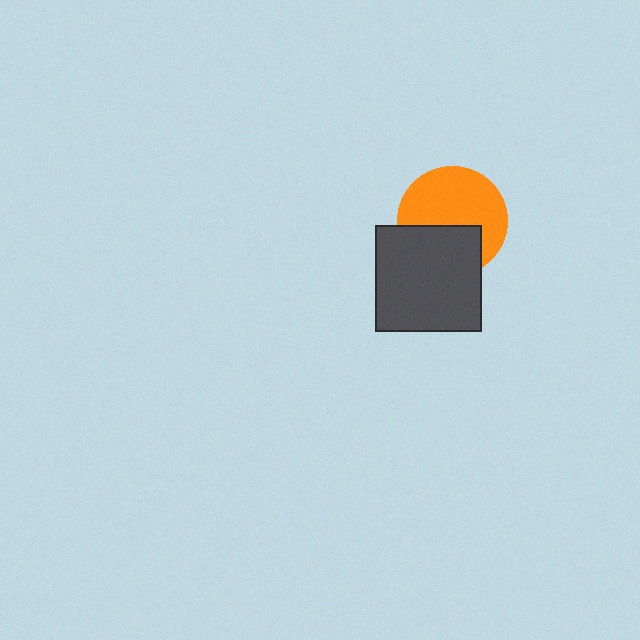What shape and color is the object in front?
The object in front is a dark gray square.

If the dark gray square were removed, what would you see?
You would see the complete orange circle.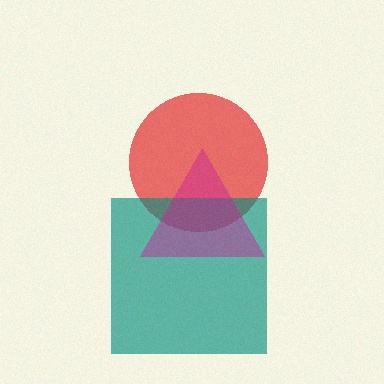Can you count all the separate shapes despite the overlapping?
Yes, there are 3 separate shapes.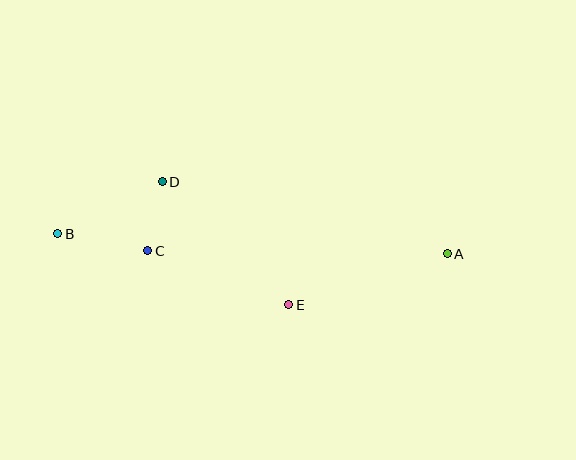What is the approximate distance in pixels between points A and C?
The distance between A and C is approximately 300 pixels.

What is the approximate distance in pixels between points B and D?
The distance between B and D is approximately 117 pixels.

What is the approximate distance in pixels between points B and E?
The distance between B and E is approximately 242 pixels.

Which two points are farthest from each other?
Points A and B are farthest from each other.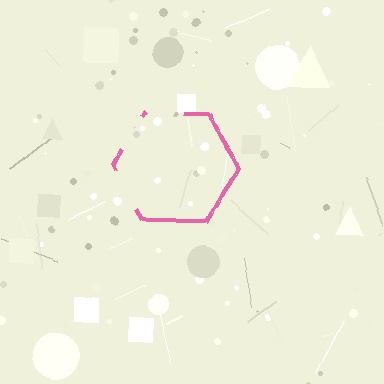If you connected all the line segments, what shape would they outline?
They would outline a hexagon.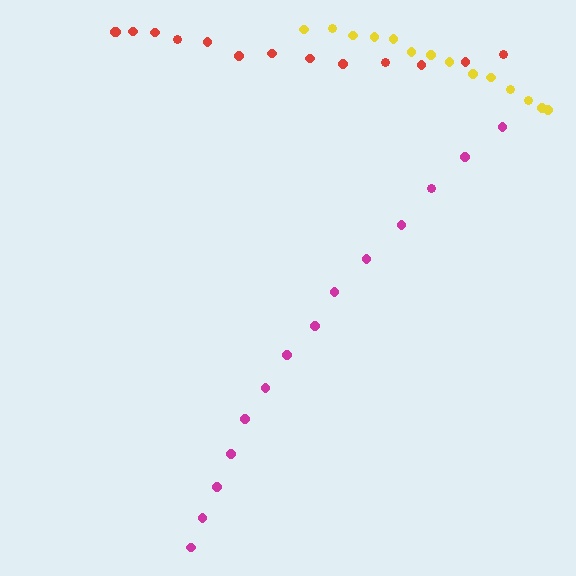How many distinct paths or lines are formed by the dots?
There are 3 distinct paths.